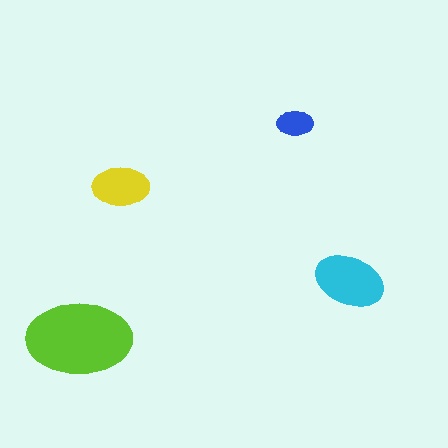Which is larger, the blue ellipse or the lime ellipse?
The lime one.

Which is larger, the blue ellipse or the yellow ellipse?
The yellow one.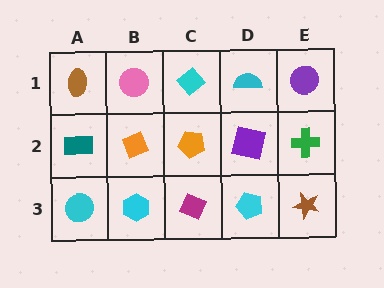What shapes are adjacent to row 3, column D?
A purple square (row 2, column D), a magenta diamond (row 3, column C), a brown star (row 3, column E).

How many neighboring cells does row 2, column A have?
3.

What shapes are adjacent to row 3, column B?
An orange diamond (row 2, column B), a cyan circle (row 3, column A), a magenta diamond (row 3, column C).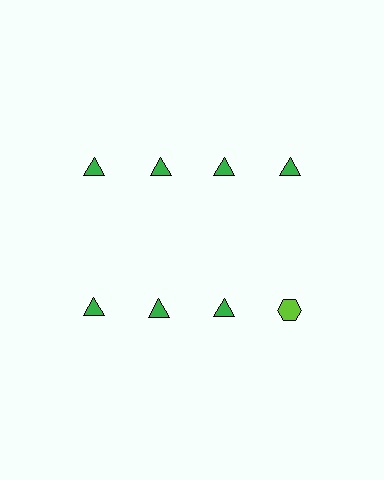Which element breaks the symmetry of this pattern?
The lime hexagon in the second row, second from right column breaks the symmetry. All other shapes are green triangles.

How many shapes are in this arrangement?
There are 8 shapes arranged in a grid pattern.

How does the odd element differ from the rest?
It differs in both color (lime instead of green) and shape (hexagon instead of triangle).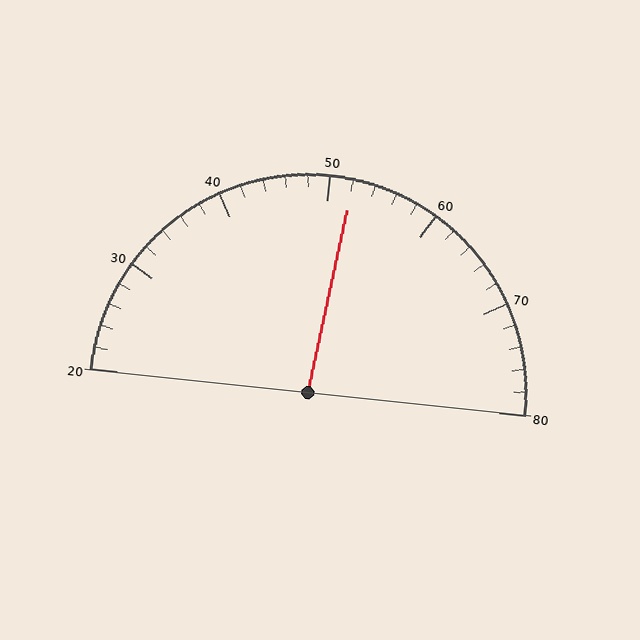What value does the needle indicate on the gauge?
The needle indicates approximately 52.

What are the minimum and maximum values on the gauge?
The gauge ranges from 20 to 80.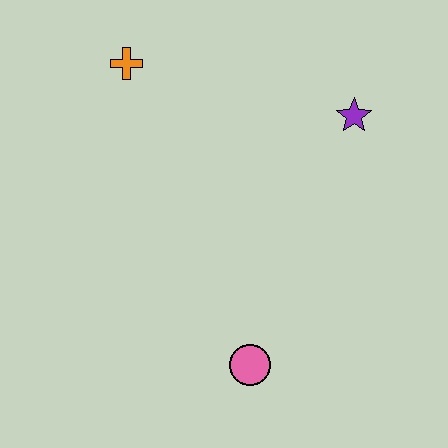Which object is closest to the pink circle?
The purple star is closest to the pink circle.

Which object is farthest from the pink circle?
The orange cross is farthest from the pink circle.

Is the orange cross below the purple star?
No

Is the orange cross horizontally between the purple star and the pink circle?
No